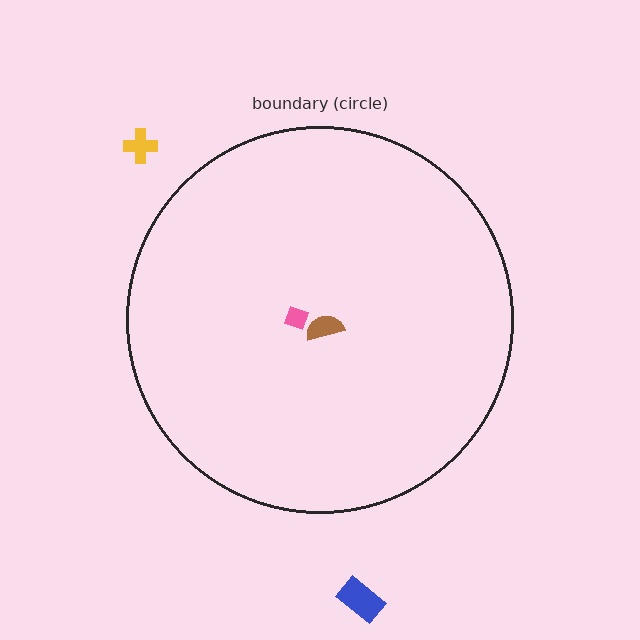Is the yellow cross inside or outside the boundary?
Outside.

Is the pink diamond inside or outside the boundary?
Inside.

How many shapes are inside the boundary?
2 inside, 2 outside.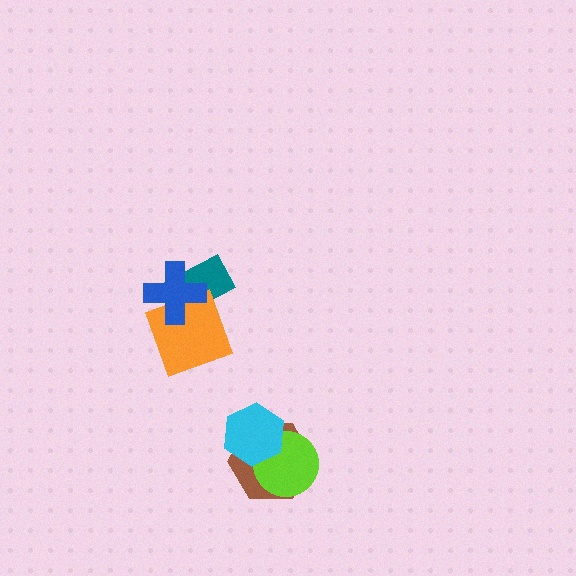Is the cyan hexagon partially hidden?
No, no other shape covers it.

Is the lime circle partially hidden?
Yes, it is partially covered by another shape.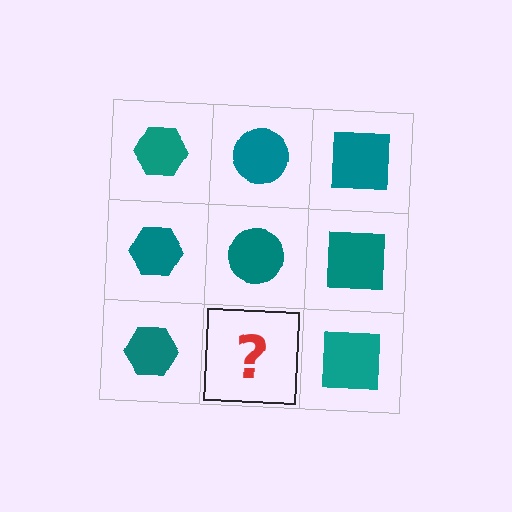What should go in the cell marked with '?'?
The missing cell should contain a teal circle.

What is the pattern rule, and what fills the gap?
The rule is that each column has a consistent shape. The gap should be filled with a teal circle.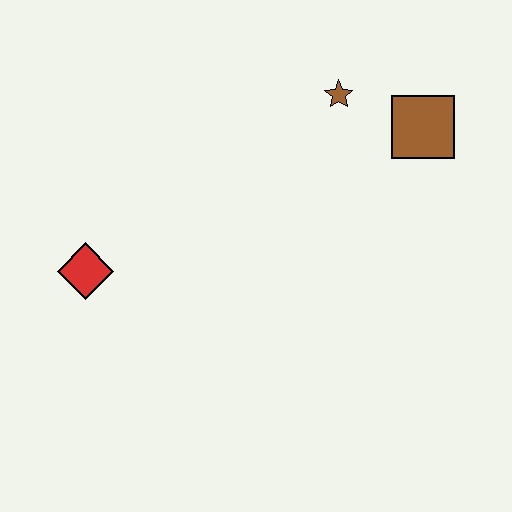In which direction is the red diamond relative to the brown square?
The red diamond is to the left of the brown square.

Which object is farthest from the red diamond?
The brown square is farthest from the red diamond.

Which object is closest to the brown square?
The brown star is closest to the brown square.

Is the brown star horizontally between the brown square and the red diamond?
Yes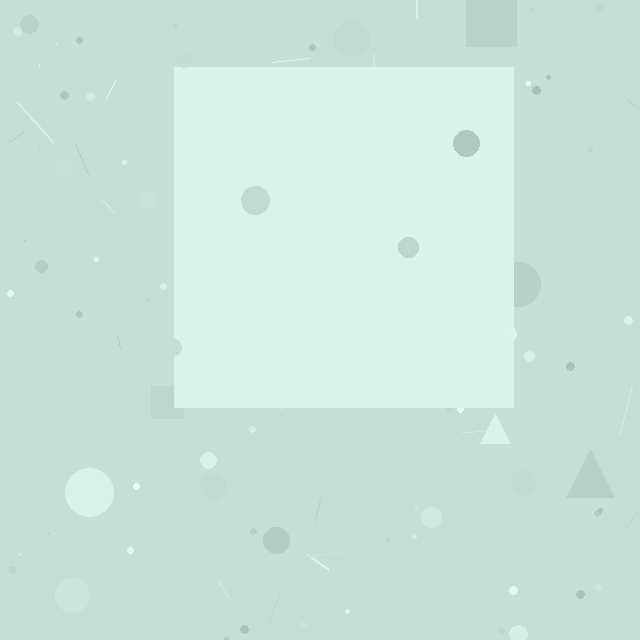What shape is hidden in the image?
A square is hidden in the image.